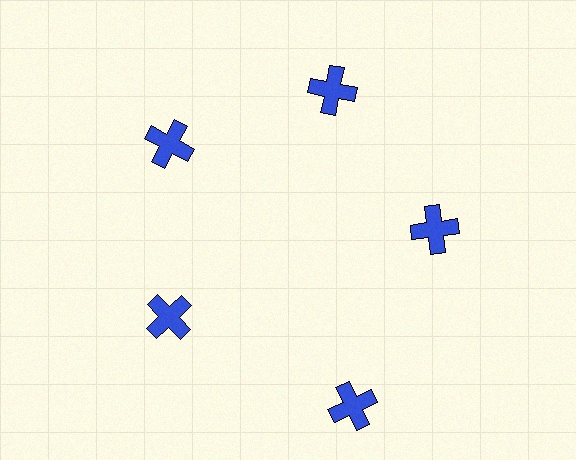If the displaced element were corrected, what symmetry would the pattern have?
It would have 5-fold rotational symmetry — the pattern would map onto itself every 72 degrees.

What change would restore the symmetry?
The symmetry would be restored by moving it inward, back onto the ring so that all 5 crosses sit at equal angles and equal distance from the center.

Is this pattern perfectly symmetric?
No. The 5 blue crosses are arranged in a ring, but one element near the 5 o'clock position is pushed outward from the center, breaking the 5-fold rotational symmetry.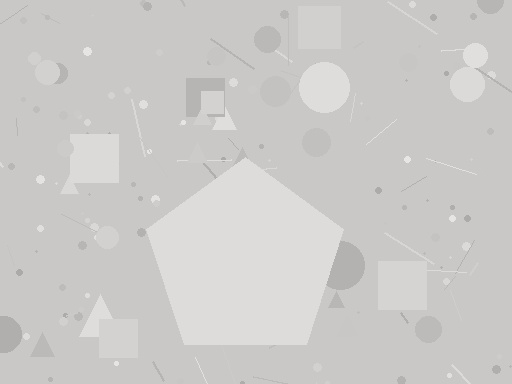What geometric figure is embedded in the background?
A pentagon is embedded in the background.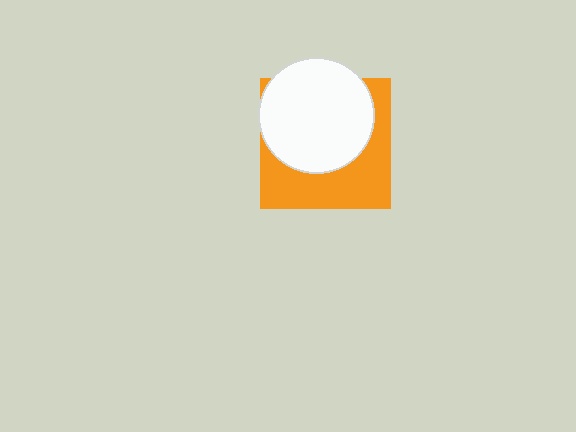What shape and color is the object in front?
The object in front is a white circle.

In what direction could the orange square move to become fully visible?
The orange square could move down. That would shift it out from behind the white circle entirely.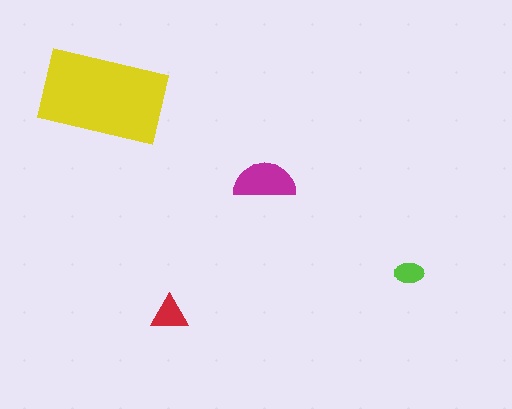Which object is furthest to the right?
The lime ellipse is rightmost.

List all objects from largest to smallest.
The yellow rectangle, the magenta semicircle, the red triangle, the lime ellipse.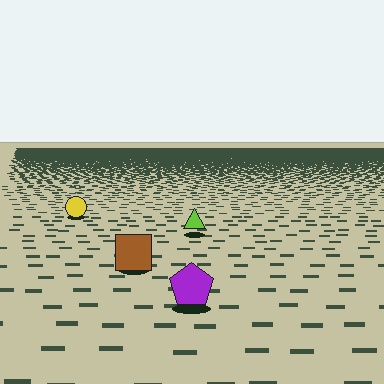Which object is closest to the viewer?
The purple pentagon is closest. The texture marks near it are larger and more spread out.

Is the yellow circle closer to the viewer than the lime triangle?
No. The lime triangle is closer — you can tell from the texture gradient: the ground texture is coarser near it.